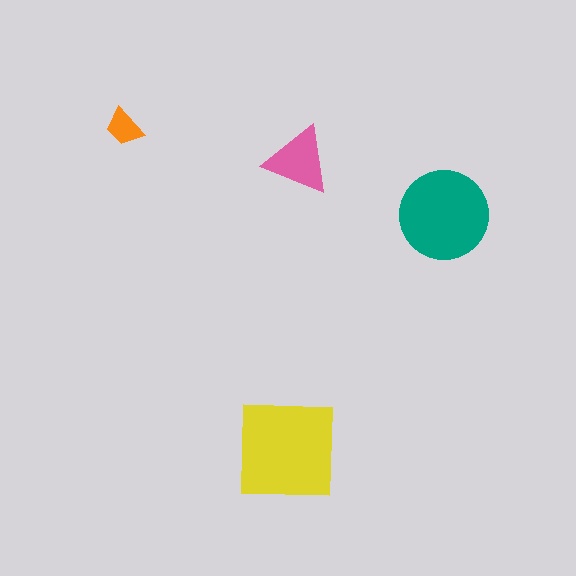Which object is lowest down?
The yellow square is bottommost.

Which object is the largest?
The yellow square.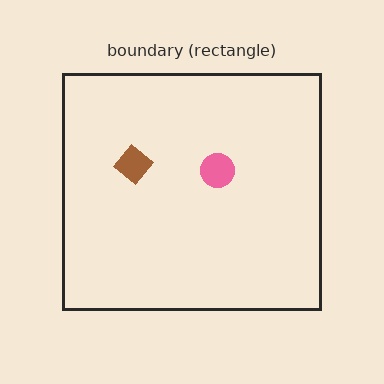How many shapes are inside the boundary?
2 inside, 0 outside.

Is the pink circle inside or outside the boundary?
Inside.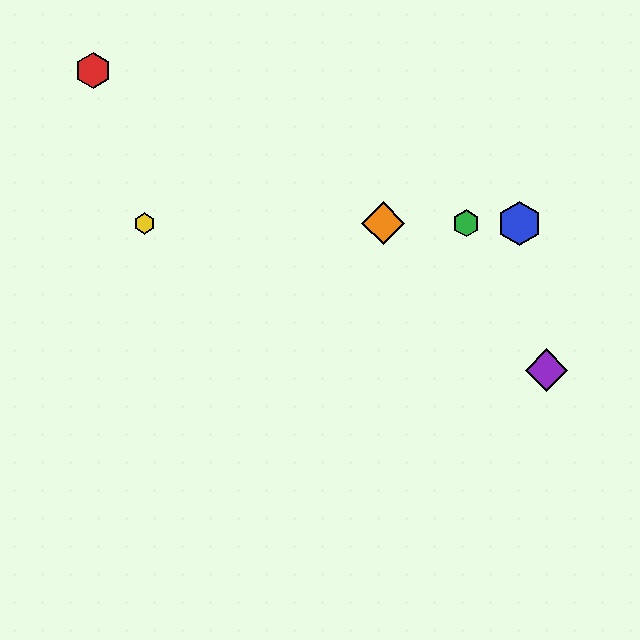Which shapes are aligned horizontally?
The blue hexagon, the green hexagon, the yellow hexagon, the orange diamond are aligned horizontally.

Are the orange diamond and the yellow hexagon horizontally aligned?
Yes, both are at y≈223.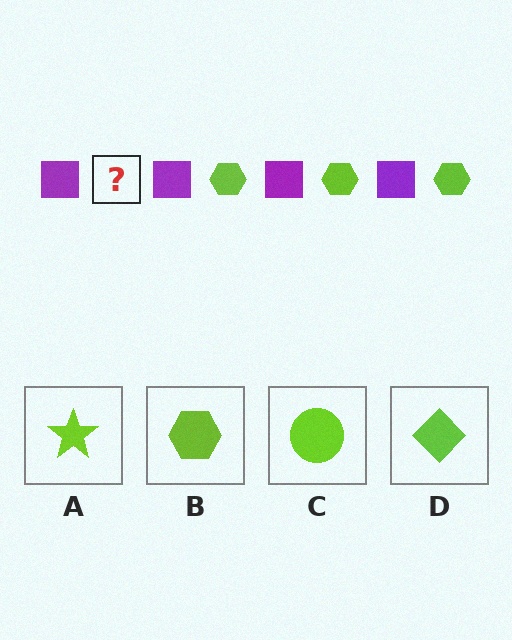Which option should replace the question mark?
Option B.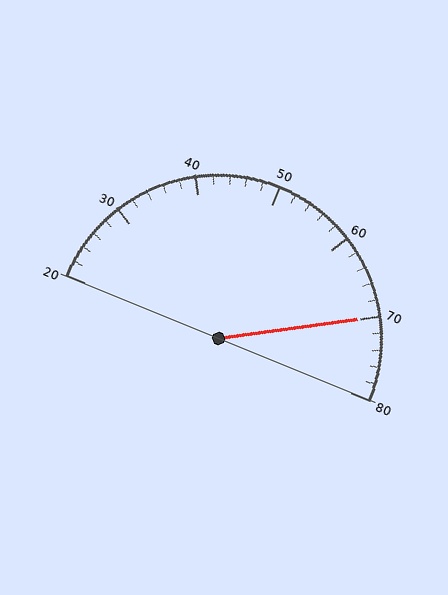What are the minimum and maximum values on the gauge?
The gauge ranges from 20 to 80.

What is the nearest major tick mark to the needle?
The nearest major tick mark is 70.